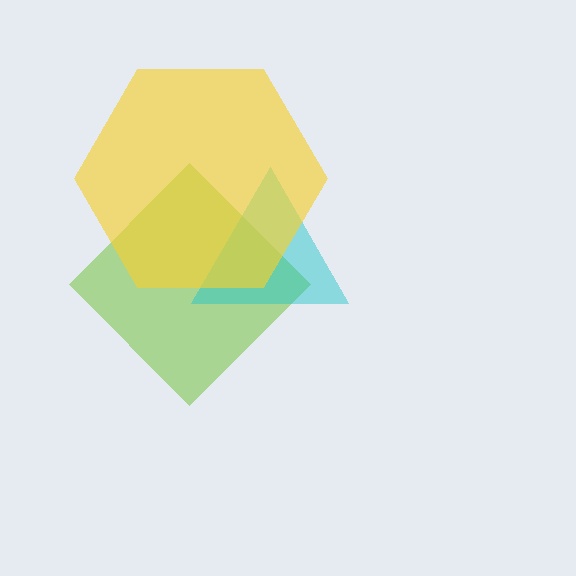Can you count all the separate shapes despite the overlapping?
Yes, there are 3 separate shapes.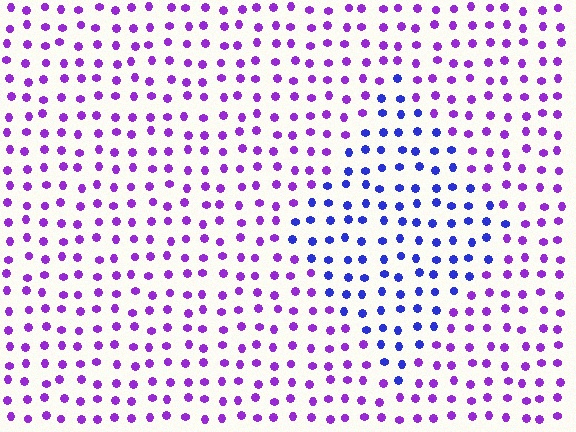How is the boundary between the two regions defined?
The boundary is defined purely by a slight shift in hue (about 42 degrees). Spacing, size, and orientation are identical on both sides.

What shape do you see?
I see a diamond.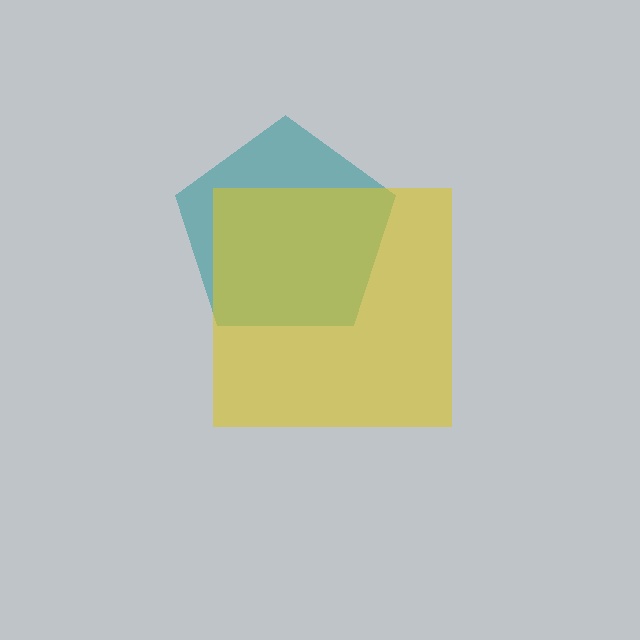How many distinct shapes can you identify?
There are 2 distinct shapes: a teal pentagon, a yellow square.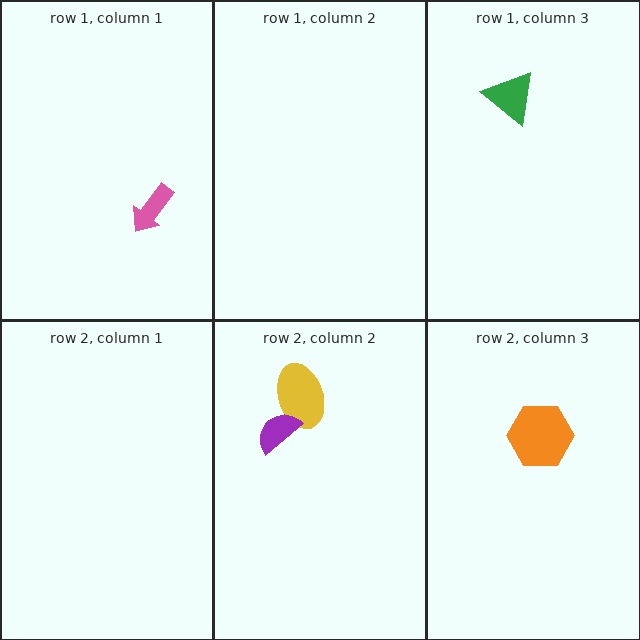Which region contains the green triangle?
The row 1, column 3 region.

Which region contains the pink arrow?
The row 1, column 1 region.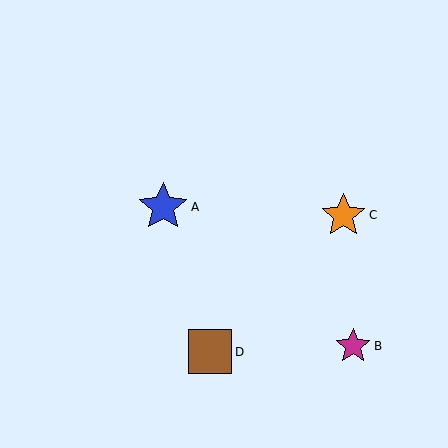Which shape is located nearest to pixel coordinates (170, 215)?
The blue star (labeled A) at (163, 207) is nearest to that location.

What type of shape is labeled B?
Shape B is a magenta star.